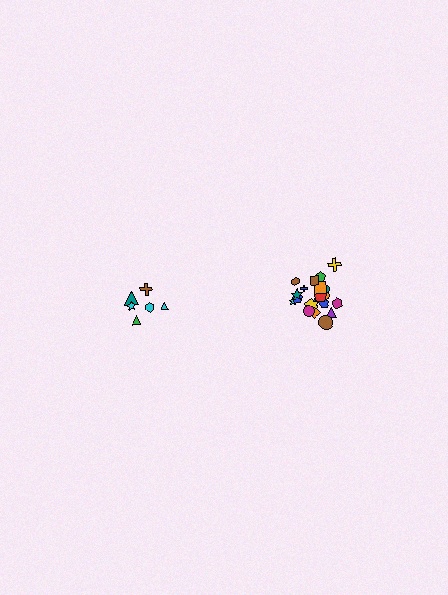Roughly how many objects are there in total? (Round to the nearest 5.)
Roughly 30 objects in total.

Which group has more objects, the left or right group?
The right group.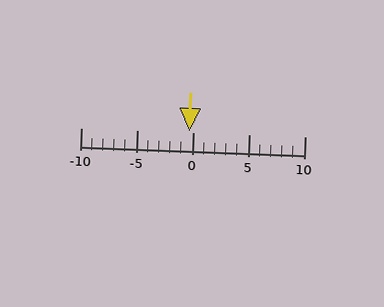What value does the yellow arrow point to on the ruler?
The yellow arrow points to approximately 0.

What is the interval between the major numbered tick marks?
The major tick marks are spaced 5 units apart.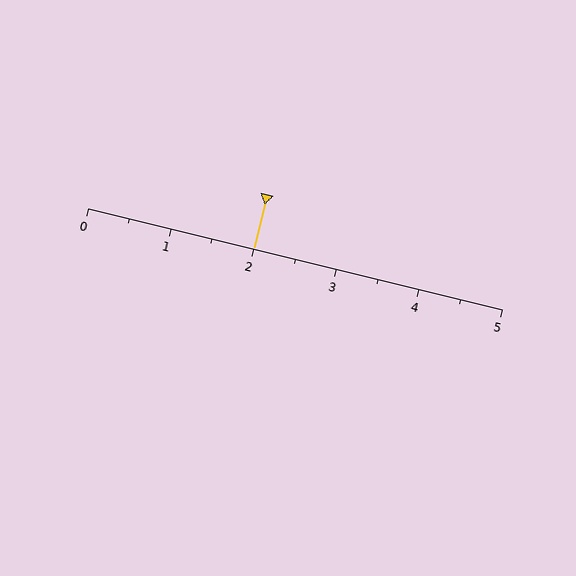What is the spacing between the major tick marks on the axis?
The major ticks are spaced 1 apart.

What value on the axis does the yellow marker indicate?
The marker indicates approximately 2.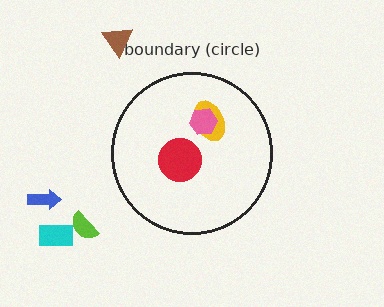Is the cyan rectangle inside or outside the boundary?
Outside.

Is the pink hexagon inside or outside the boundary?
Inside.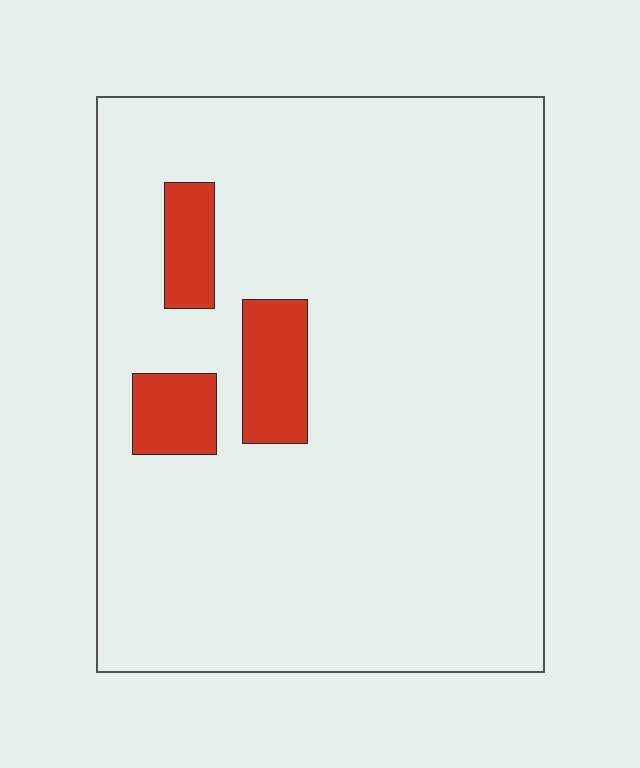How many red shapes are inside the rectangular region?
3.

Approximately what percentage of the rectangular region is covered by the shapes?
Approximately 10%.